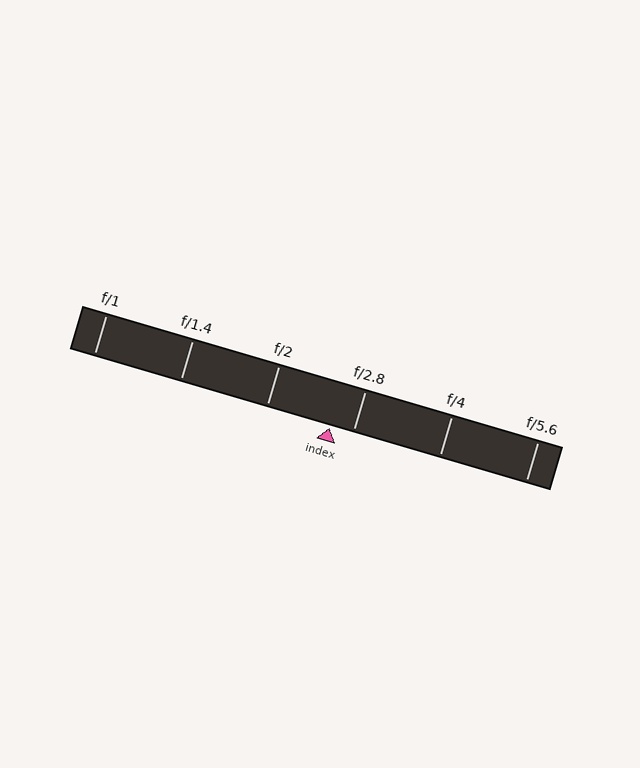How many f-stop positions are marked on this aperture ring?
There are 6 f-stop positions marked.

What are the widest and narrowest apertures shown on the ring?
The widest aperture shown is f/1 and the narrowest is f/5.6.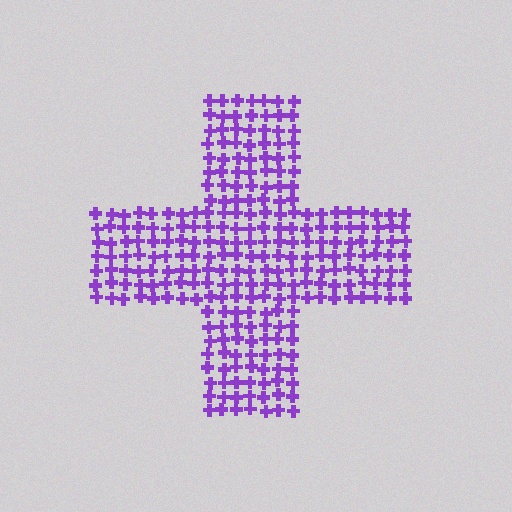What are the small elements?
The small elements are crosses.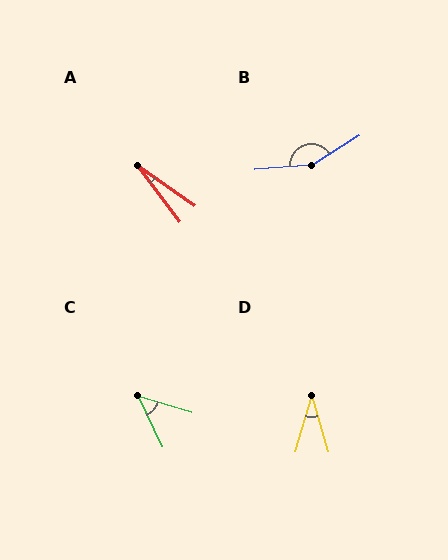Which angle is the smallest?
A, at approximately 18 degrees.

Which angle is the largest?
B, at approximately 153 degrees.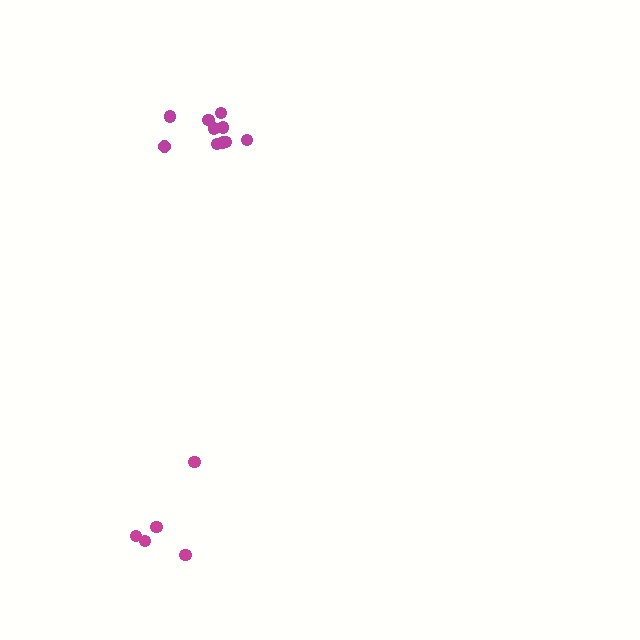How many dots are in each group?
Group 1: 10 dots, Group 2: 5 dots (15 total).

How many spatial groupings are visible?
There are 2 spatial groupings.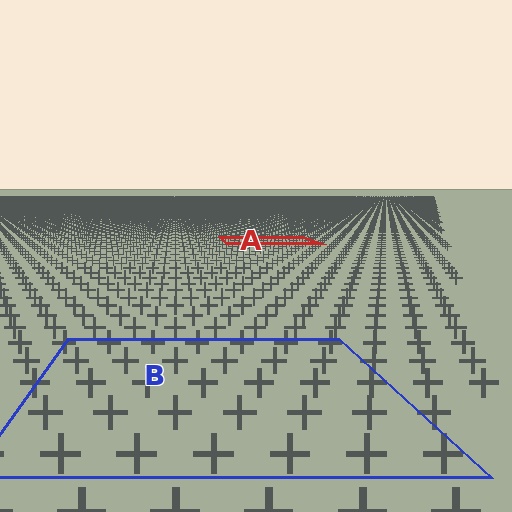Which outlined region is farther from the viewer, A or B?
Region A is farther from the viewer — the texture elements inside it appear smaller and more densely packed.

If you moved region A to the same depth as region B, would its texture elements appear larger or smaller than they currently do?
They would appear larger. At a closer depth, the same texture elements are projected at a bigger on-screen size.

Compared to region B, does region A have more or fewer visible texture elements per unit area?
Region A has more texture elements per unit area — they are packed more densely because it is farther away.